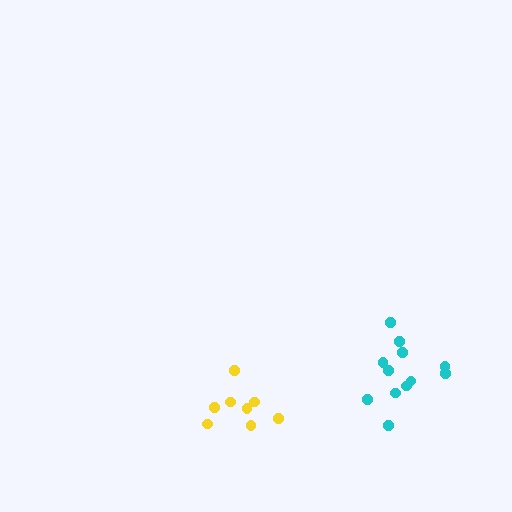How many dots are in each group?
Group 1: 12 dots, Group 2: 8 dots (20 total).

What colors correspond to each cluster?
The clusters are colored: cyan, yellow.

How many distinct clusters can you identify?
There are 2 distinct clusters.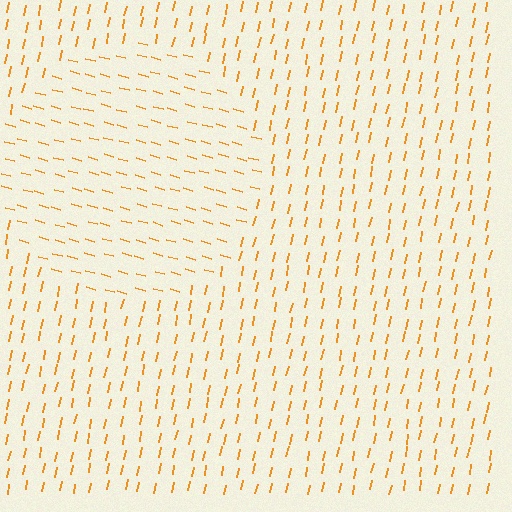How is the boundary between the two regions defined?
The boundary is defined purely by a change in line orientation (approximately 86 degrees difference). All lines are the same color and thickness.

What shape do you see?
I see a circle.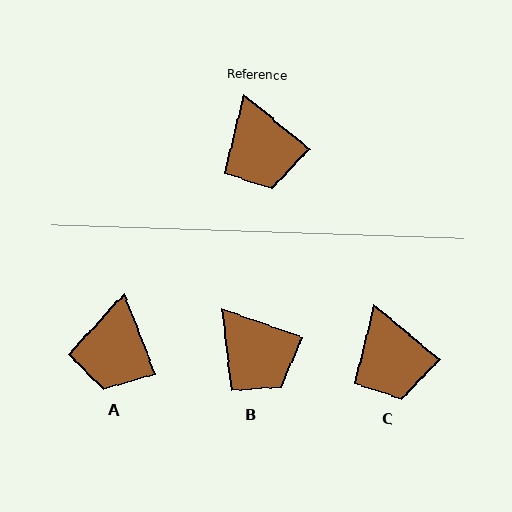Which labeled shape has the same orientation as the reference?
C.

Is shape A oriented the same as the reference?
No, it is off by about 29 degrees.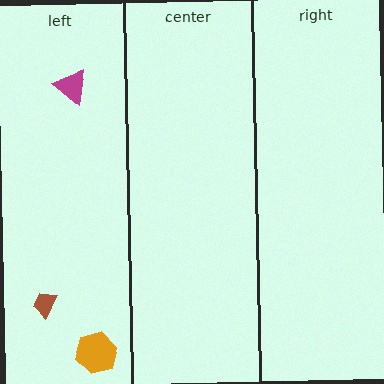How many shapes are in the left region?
3.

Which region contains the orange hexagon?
The left region.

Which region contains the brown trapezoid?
The left region.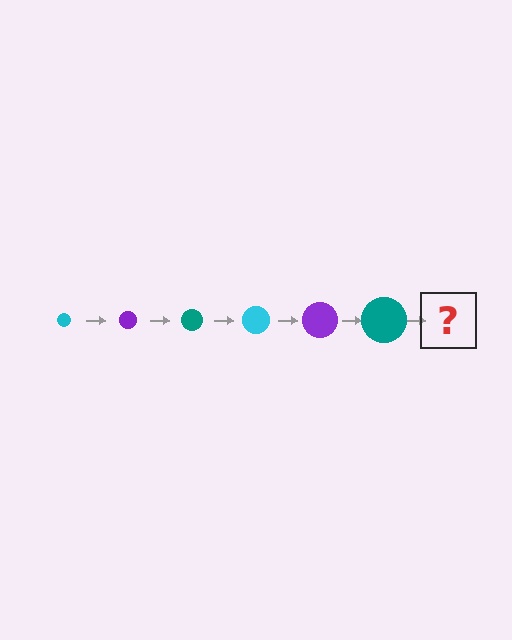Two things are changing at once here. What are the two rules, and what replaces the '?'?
The two rules are that the circle grows larger each step and the color cycles through cyan, purple, and teal. The '?' should be a cyan circle, larger than the previous one.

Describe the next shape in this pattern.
It should be a cyan circle, larger than the previous one.